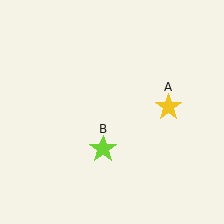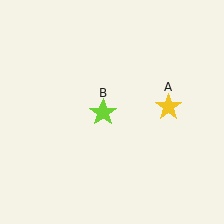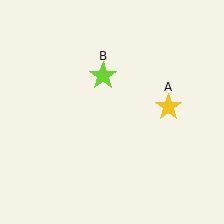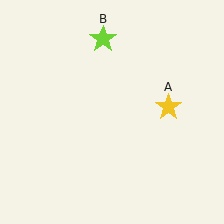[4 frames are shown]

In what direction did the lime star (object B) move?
The lime star (object B) moved up.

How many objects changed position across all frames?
1 object changed position: lime star (object B).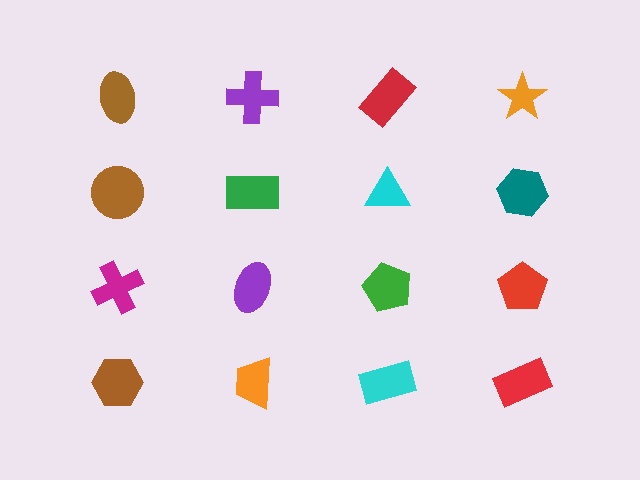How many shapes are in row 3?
4 shapes.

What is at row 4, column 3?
A cyan rectangle.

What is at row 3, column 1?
A magenta cross.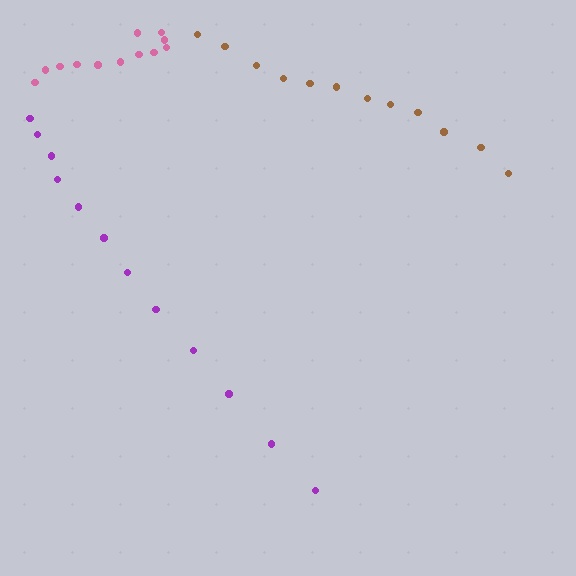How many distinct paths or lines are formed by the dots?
There are 3 distinct paths.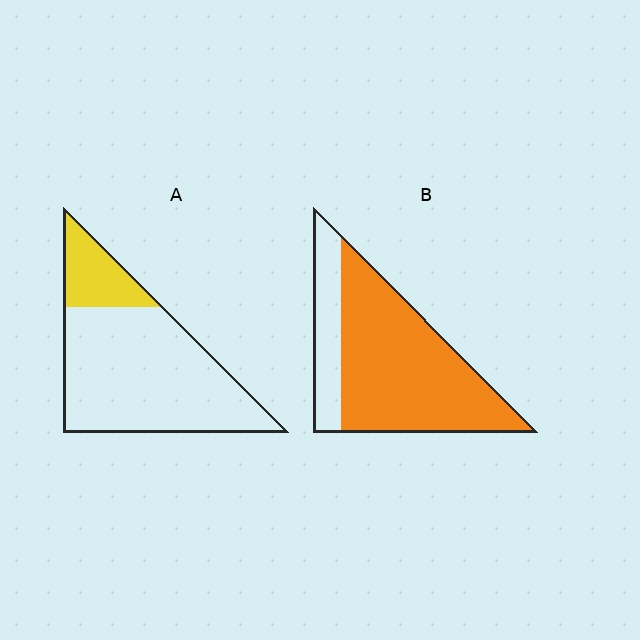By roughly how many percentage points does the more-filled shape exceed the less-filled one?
By roughly 55 percentage points (B over A).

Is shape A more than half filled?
No.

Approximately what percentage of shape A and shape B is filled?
A is approximately 20% and B is approximately 75%.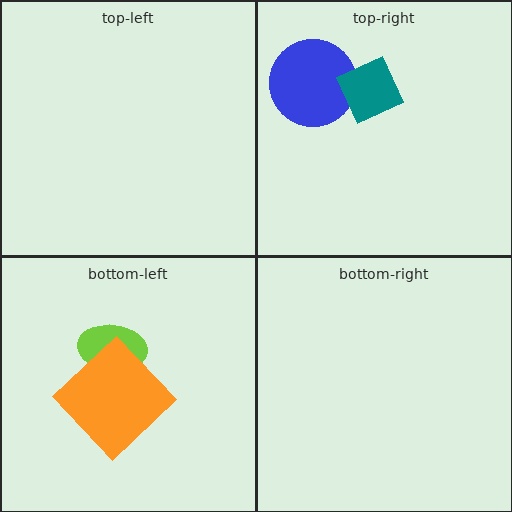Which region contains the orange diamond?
The bottom-left region.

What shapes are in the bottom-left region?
The lime ellipse, the orange diamond.